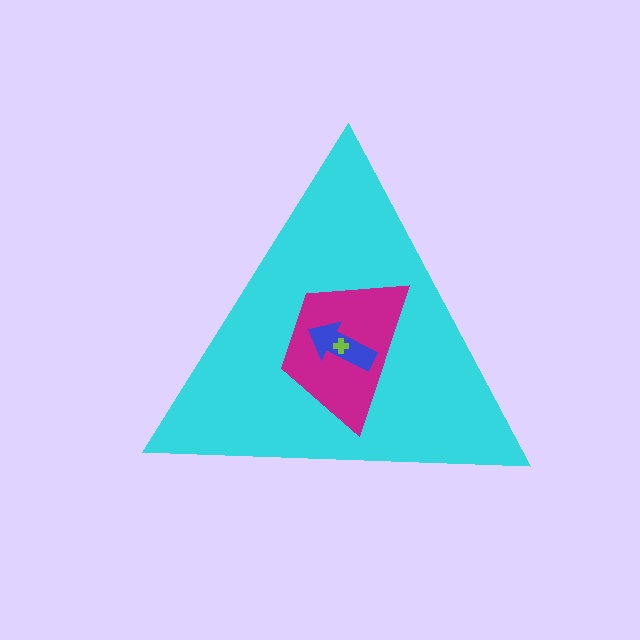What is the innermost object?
The lime cross.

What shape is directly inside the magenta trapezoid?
The blue arrow.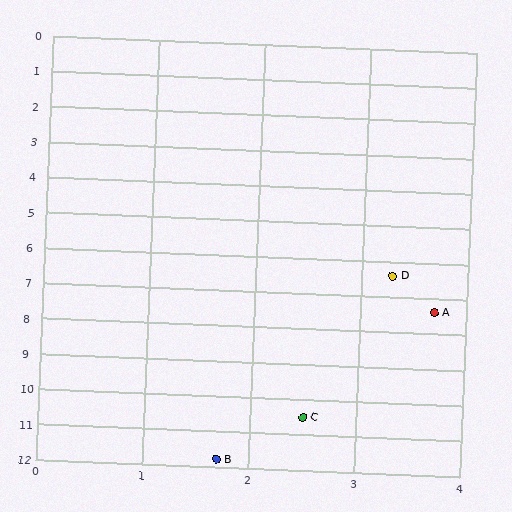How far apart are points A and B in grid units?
Points A and B are about 4.8 grid units apart.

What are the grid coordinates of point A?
Point A is at approximately (3.7, 7.4).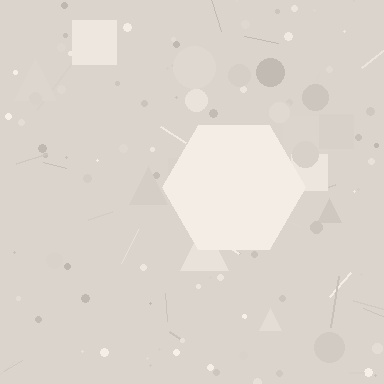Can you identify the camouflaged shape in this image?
The camouflaged shape is a hexagon.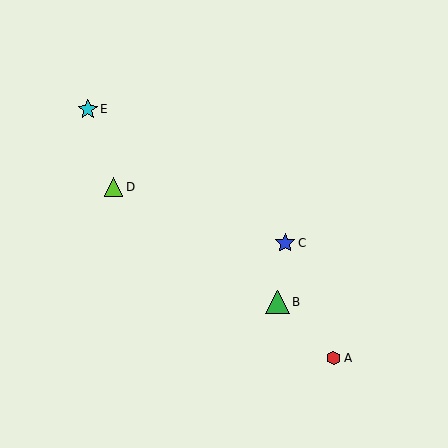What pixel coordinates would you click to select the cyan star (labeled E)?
Click at (88, 109) to select the cyan star E.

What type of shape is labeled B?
Shape B is a green triangle.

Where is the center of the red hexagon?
The center of the red hexagon is at (334, 358).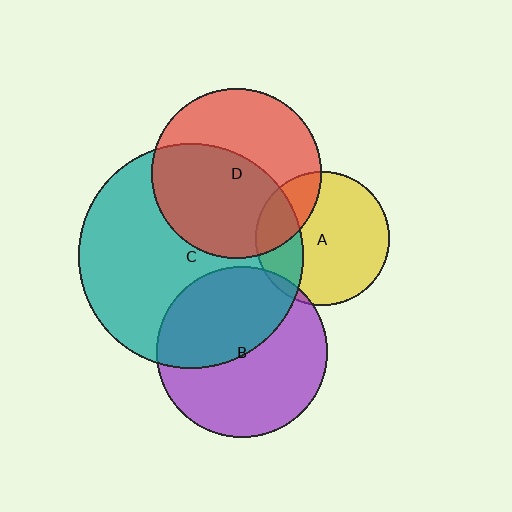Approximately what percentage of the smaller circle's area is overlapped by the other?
Approximately 20%.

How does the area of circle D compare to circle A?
Approximately 1.6 times.